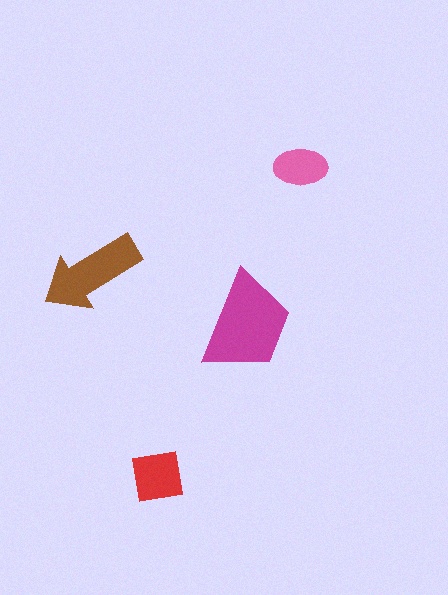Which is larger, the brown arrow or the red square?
The brown arrow.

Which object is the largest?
The magenta trapezoid.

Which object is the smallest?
The pink ellipse.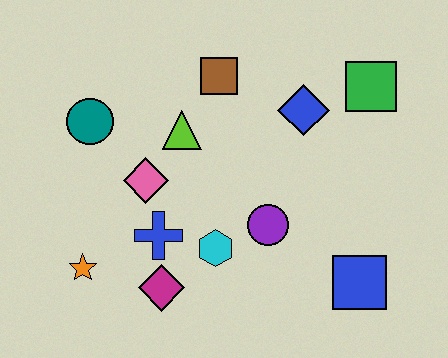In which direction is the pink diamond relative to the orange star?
The pink diamond is above the orange star.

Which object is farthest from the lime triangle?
The blue square is farthest from the lime triangle.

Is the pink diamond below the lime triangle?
Yes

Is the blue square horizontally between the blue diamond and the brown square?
No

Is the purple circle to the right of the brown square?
Yes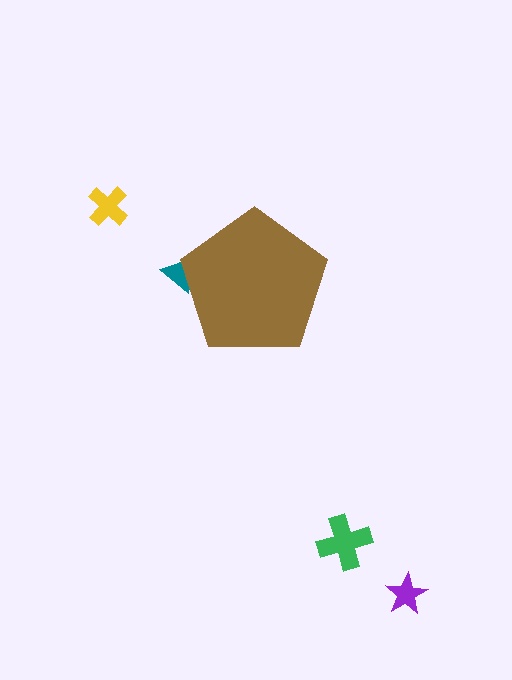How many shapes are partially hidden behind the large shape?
1 shape is partially hidden.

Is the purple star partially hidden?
No, the purple star is fully visible.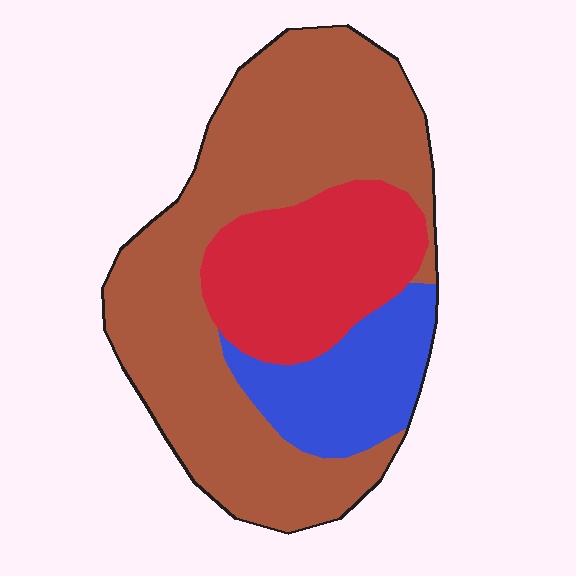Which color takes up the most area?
Brown, at roughly 60%.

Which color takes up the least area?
Blue, at roughly 15%.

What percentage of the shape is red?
Red covers 24% of the shape.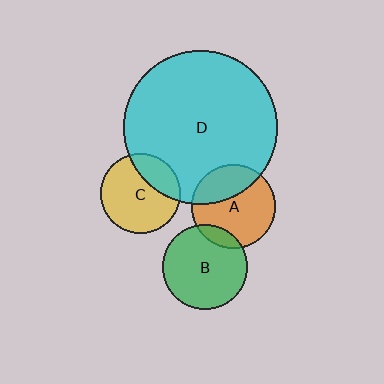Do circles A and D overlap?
Yes.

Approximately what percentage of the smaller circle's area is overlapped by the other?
Approximately 30%.